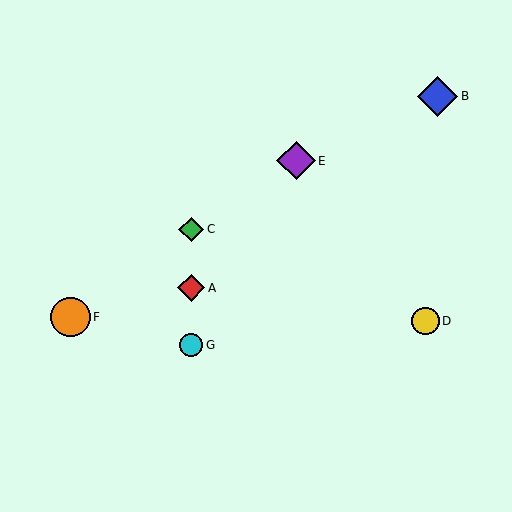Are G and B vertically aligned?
No, G is at x≈191 and B is at x≈438.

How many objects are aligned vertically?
3 objects (A, C, G) are aligned vertically.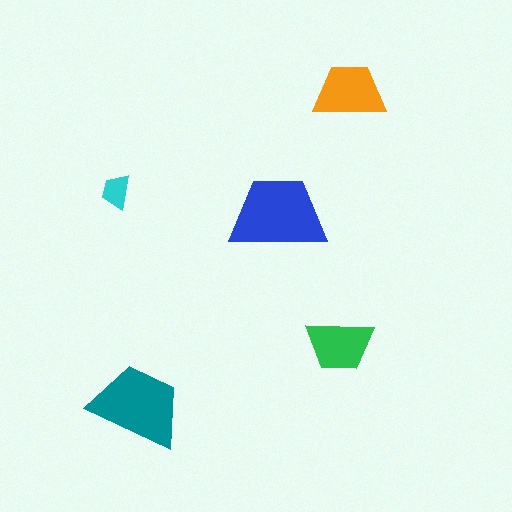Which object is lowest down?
The teal trapezoid is bottommost.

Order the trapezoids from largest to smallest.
the blue one, the teal one, the orange one, the green one, the cyan one.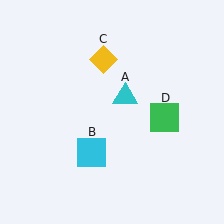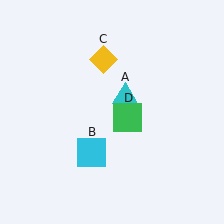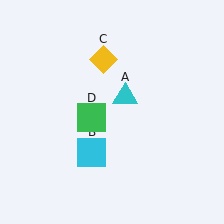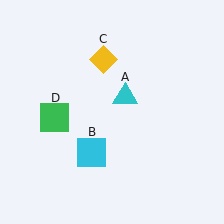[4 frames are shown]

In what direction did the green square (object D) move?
The green square (object D) moved left.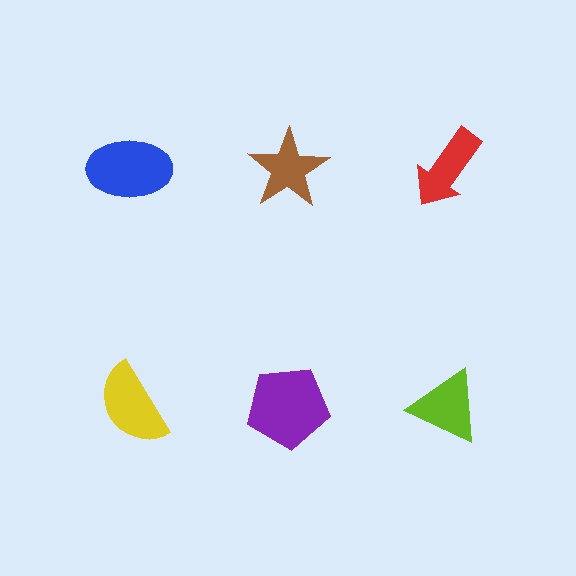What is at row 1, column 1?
A blue ellipse.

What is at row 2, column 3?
A lime triangle.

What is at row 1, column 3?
A red arrow.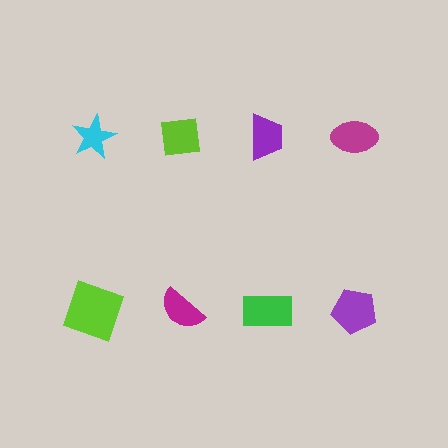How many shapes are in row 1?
4 shapes.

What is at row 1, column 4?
A magenta ellipse.